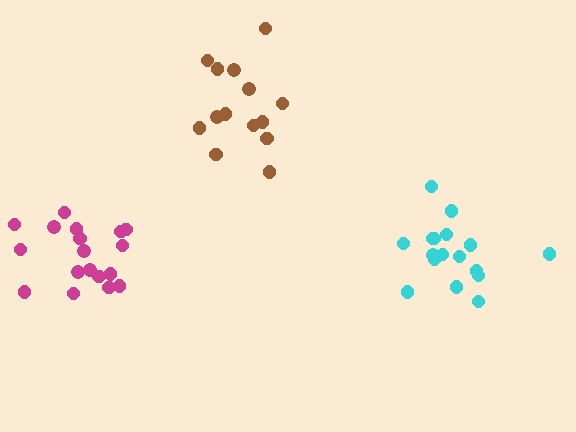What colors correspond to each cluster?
The clusters are colored: brown, magenta, cyan.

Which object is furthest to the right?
The cyan cluster is rightmost.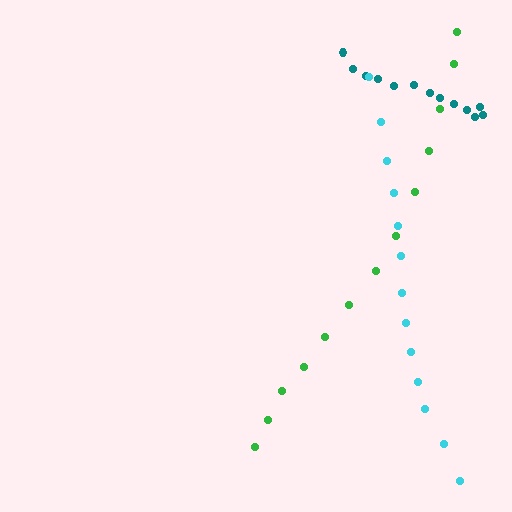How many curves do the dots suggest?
There are 3 distinct paths.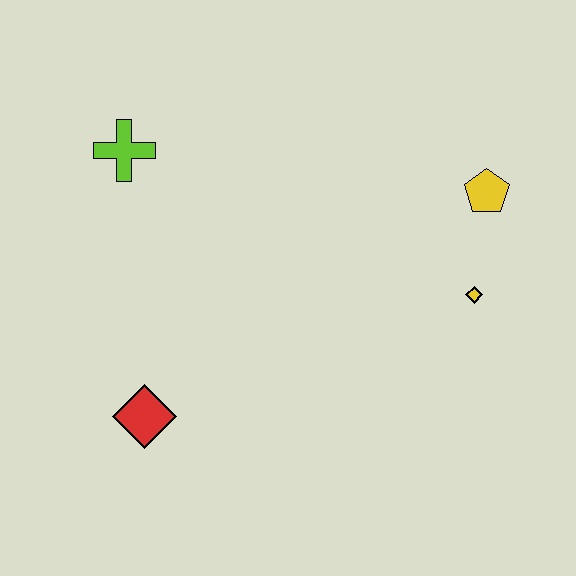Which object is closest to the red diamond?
The lime cross is closest to the red diamond.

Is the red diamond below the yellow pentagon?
Yes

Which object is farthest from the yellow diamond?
The lime cross is farthest from the yellow diamond.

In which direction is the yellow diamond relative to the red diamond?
The yellow diamond is to the right of the red diamond.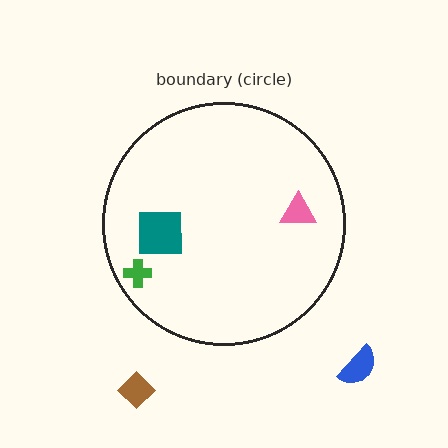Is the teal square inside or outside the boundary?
Inside.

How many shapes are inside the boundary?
3 inside, 2 outside.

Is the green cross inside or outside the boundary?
Inside.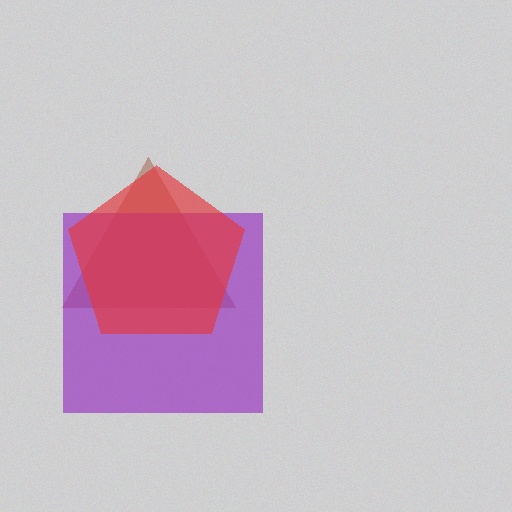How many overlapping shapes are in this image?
There are 3 overlapping shapes in the image.